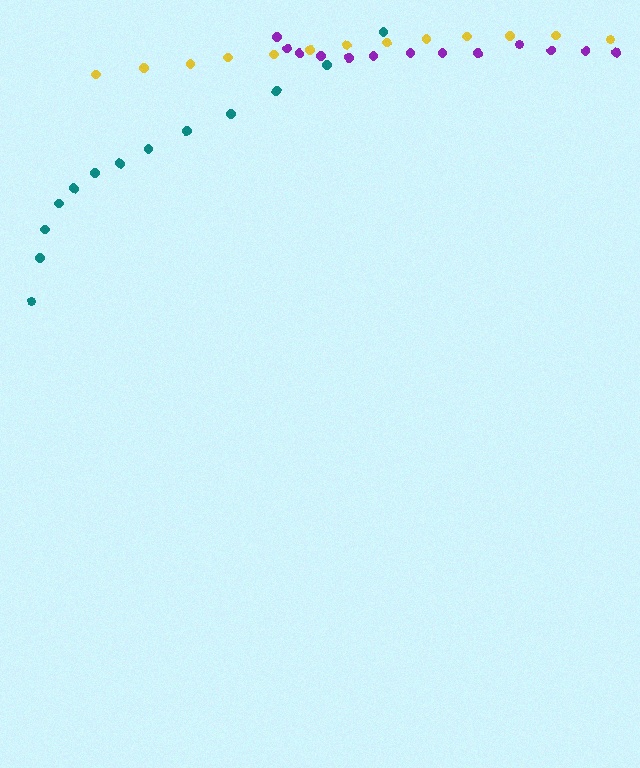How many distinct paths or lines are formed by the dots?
There are 3 distinct paths.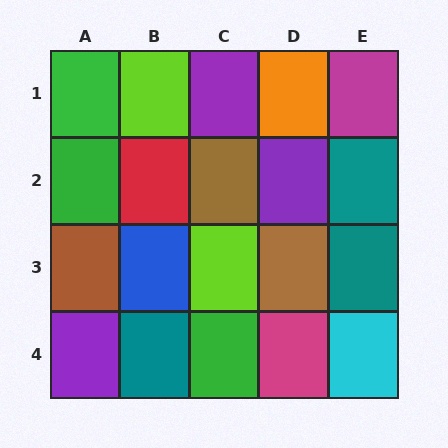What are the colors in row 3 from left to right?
Brown, blue, lime, brown, teal.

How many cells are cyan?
1 cell is cyan.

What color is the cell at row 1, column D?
Orange.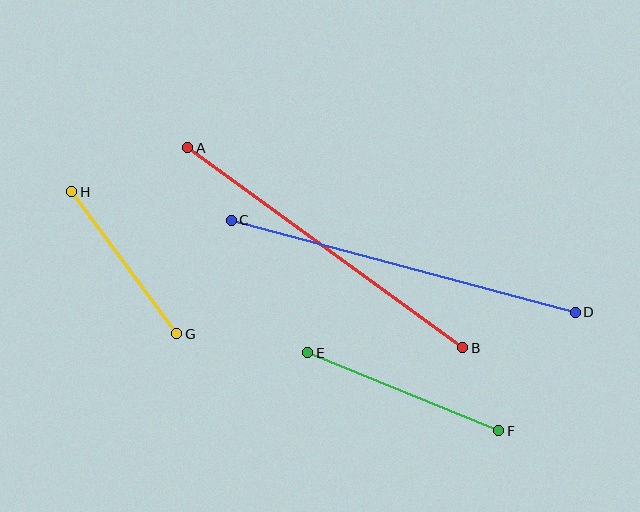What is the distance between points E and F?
The distance is approximately 207 pixels.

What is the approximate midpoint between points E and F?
The midpoint is at approximately (403, 392) pixels.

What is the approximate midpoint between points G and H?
The midpoint is at approximately (124, 263) pixels.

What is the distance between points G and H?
The distance is approximately 177 pixels.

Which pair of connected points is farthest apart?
Points C and D are farthest apart.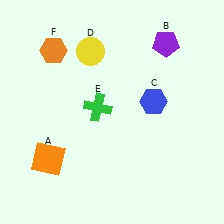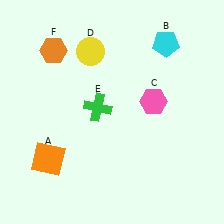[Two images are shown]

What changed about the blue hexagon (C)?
In Image 1, C is blue. In Image 2, it changed to pink.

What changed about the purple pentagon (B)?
In Image 1, B is purple. In Image 2, it changed to cyan.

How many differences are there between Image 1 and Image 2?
There are 2 differences between the two images.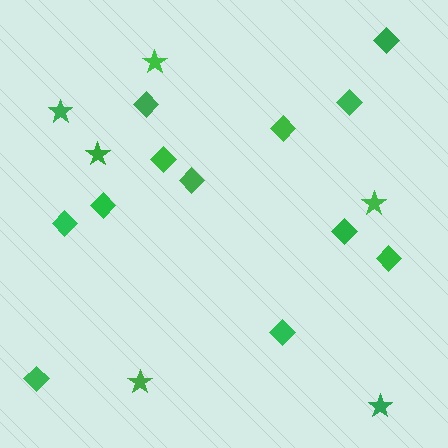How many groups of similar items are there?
There are 2 groups: one group of stars (6) and one group of diamonds (12).